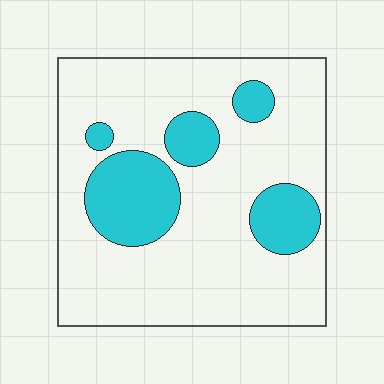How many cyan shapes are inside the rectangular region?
5.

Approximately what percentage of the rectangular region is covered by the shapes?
Approximately 20%.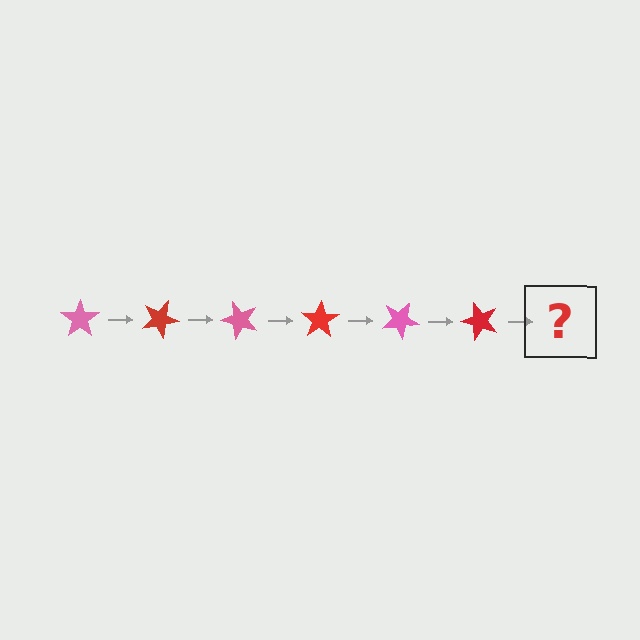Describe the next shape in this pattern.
It should be a pink star, rotated 150 degrees from the start.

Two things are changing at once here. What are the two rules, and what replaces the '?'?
The two rules are that it rotates 25 degrees each step and the color cycles through pink and red. The '?' should be a pink star, rotated 150 degrees from the start.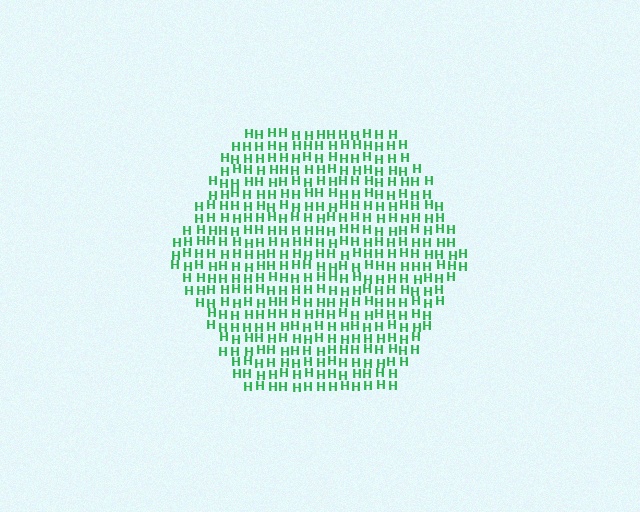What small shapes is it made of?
It is made of small letter H's.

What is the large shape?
The large shape is a hexagon.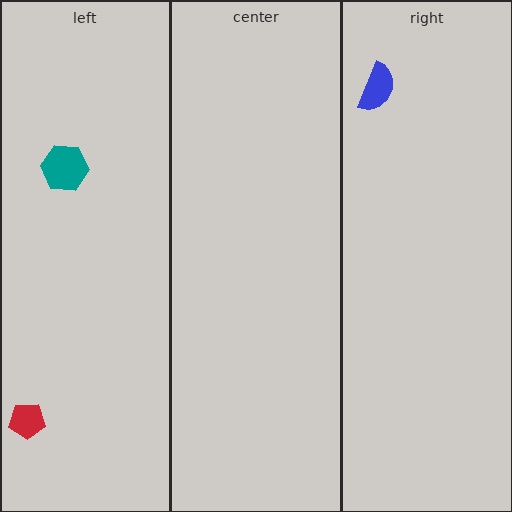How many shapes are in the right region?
1.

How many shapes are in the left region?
2.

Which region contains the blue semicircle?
The right region.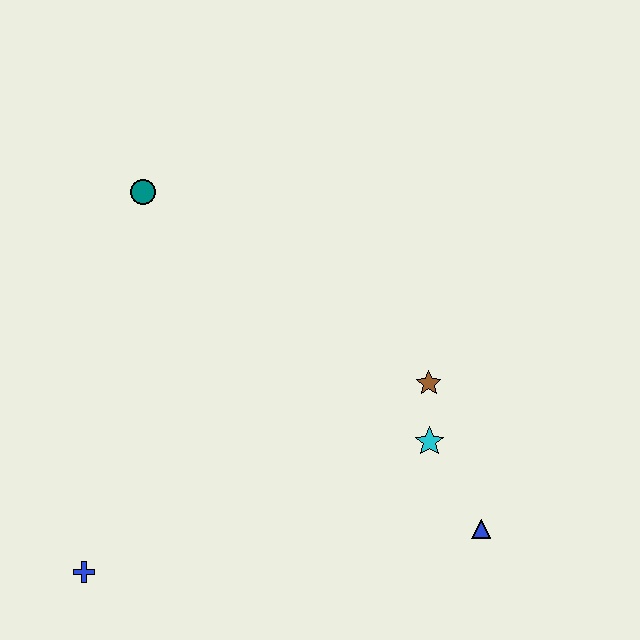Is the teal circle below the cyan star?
No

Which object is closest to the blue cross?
The cyan star is closest to the blue cross.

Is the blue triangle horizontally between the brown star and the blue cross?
No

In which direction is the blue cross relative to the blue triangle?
The blue cross is to the left of the blue triangle.